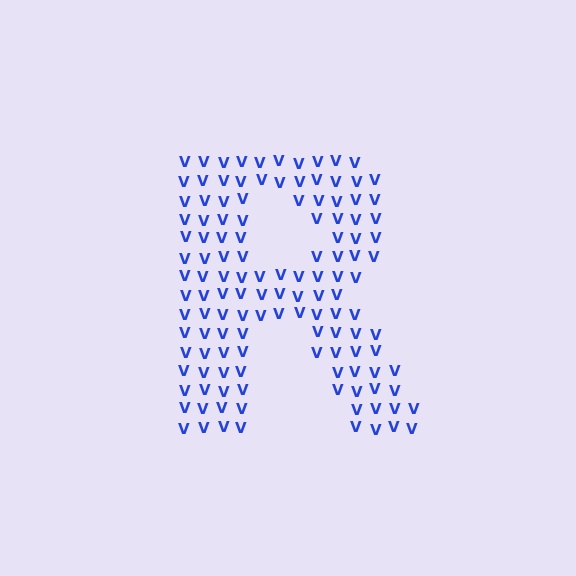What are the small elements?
The small elements are letter V's.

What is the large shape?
The large shape is the letter R.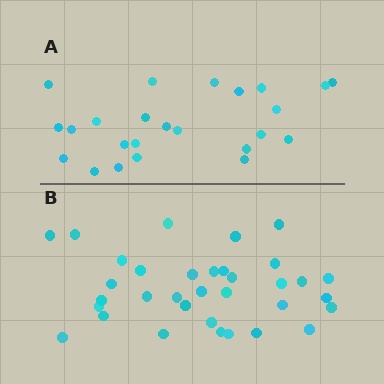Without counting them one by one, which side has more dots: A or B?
Region B (the bottom region) has more dots.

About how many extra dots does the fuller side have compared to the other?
Region B has roughly 10 or so more dots than region A.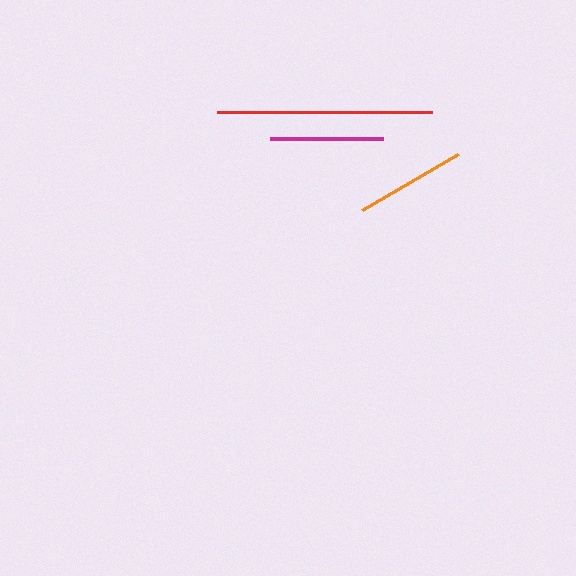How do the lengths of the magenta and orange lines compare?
The magenta and orange lines are approximately the same length.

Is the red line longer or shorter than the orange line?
The red line is longer than the orange line.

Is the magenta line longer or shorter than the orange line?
The magenta line is longer than the orange line.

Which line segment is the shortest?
The orange line is the shortest at approximately 111 pixels.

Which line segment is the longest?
The red line is the longest at approximately 214 pixels.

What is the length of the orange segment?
The orange segment is approximately 111 pixels long.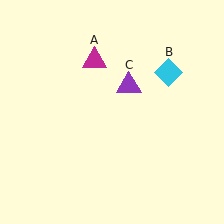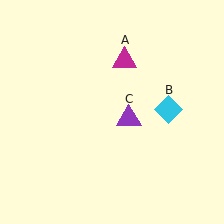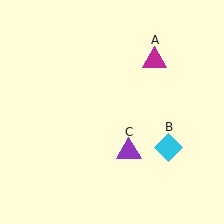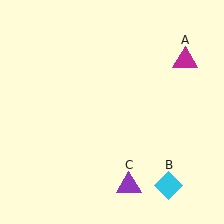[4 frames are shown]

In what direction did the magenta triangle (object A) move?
The magenta triangle (object A) moved right.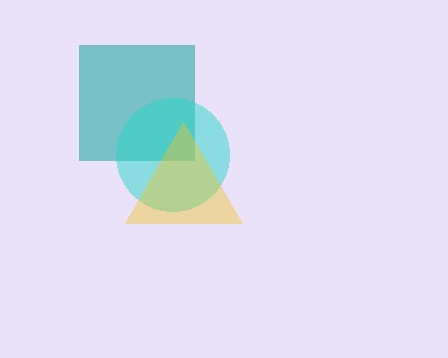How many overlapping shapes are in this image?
There are 3 overlapping shapes in the image.